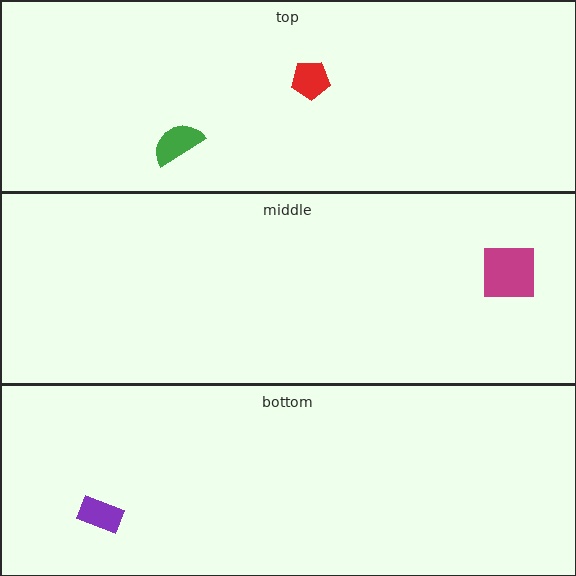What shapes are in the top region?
The green semicircle, the red pentagon.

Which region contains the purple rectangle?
The bottom region.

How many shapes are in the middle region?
1.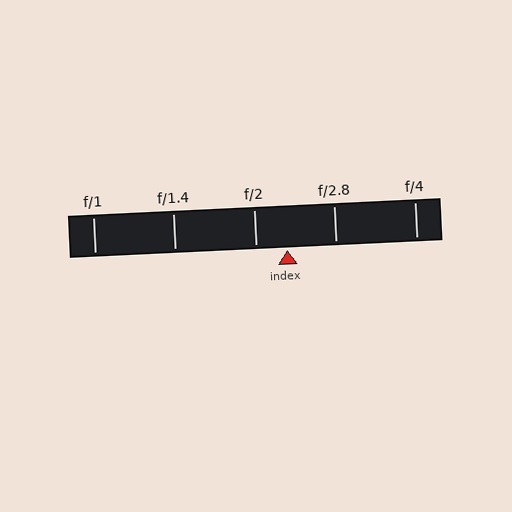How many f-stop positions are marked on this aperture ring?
There are 5 f-stop positions marked.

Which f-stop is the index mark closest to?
The index mark is closest to f/2.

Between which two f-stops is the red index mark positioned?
The index mark is between f/2 and f/2.8.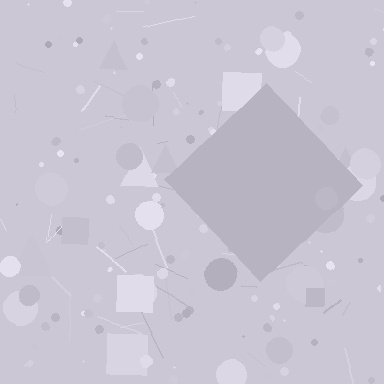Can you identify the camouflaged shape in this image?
The camouflaged shape is a diamond.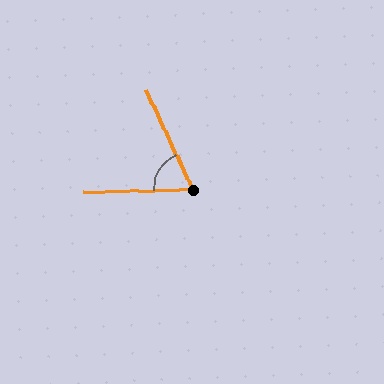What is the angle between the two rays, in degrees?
Approximately 67 degrees.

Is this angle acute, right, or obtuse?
It is acute.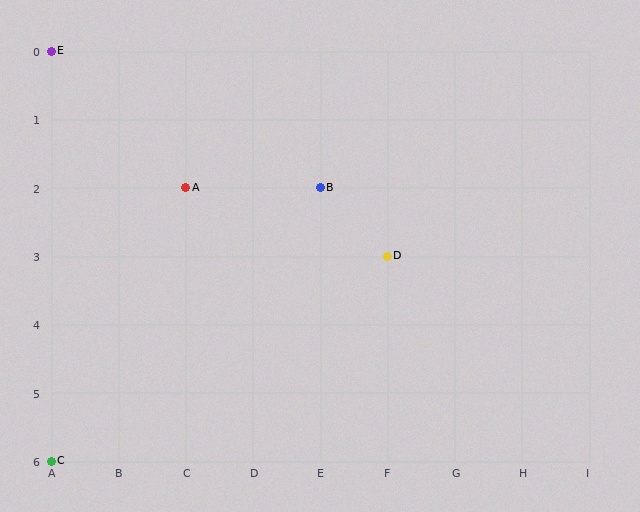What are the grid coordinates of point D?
Point D is at grid coordinates (F, 3).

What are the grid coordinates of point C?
Point C is at grid coordinates (A, 6).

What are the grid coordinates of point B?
Point B is at grid coordinates (E, 2).